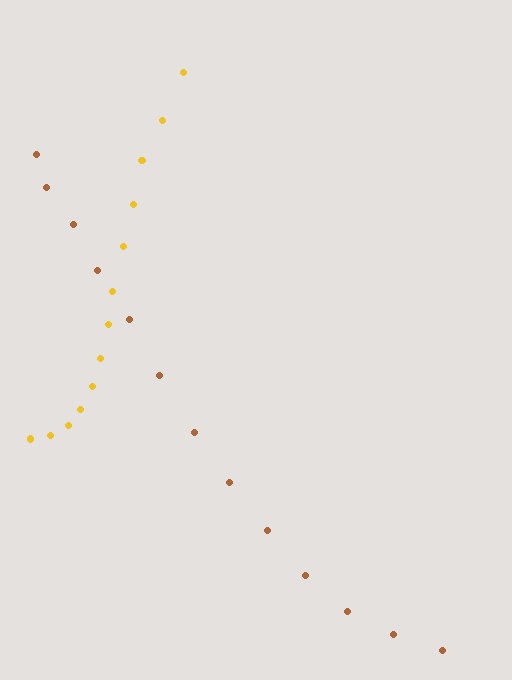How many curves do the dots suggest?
There are 2 distinct paths.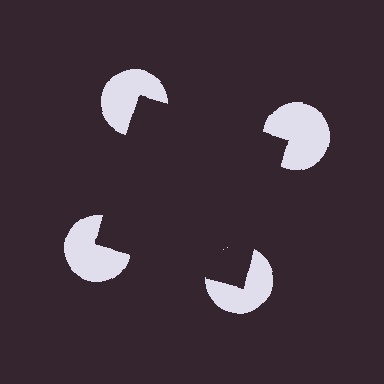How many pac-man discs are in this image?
There are 4 — one at each vertex of the illusory square.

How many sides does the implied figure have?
4 sides.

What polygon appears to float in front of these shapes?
An illusory square — its edges are inferred from the aligned wedge cuts in the pac-man discs, not physically drawn.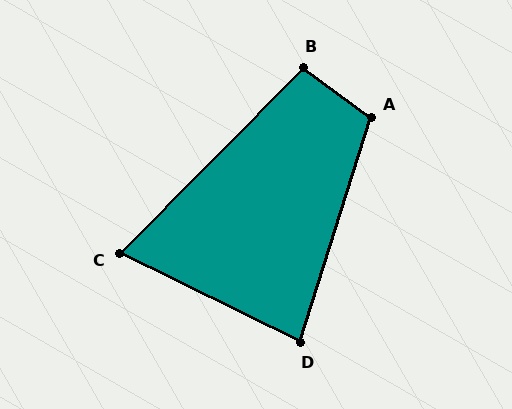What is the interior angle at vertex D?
Approximately 81 degrees (acute).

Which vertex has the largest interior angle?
A, at approximately 109 degrees.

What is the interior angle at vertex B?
Approximately 99 degrees (obtuse).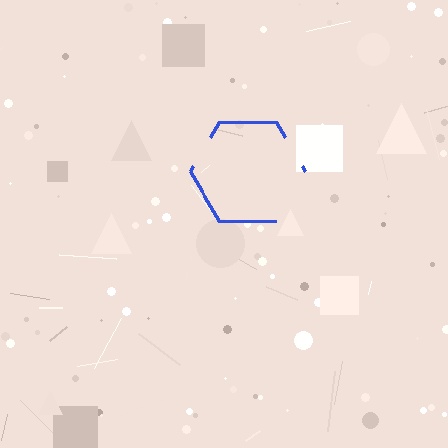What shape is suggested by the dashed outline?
The dashed outline suggests a hexagon.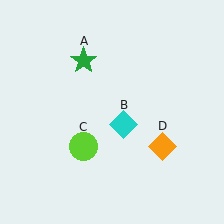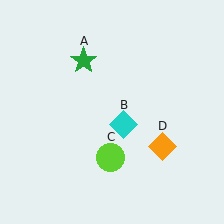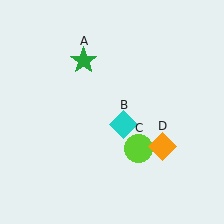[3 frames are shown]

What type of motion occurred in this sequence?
The lime circle (object C) rotated counterclockwise around the center of the scene.